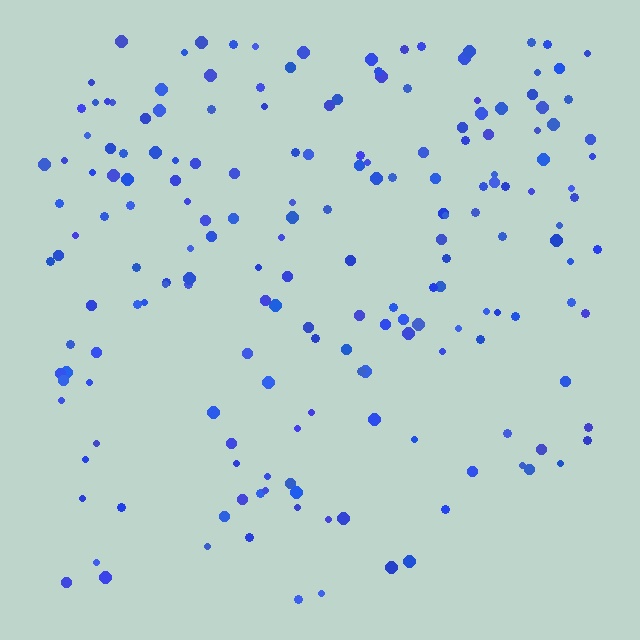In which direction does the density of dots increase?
From bottom to top, with the top side densest.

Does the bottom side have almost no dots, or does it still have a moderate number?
Still a moderate number, just noticeably fewer than the top.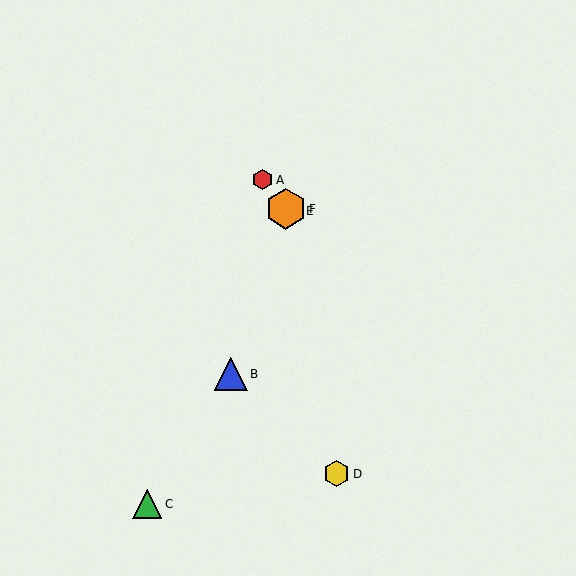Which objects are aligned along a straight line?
Objects A, E, F are aligned along a straight line.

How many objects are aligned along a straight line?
3 objects (A, E, F) are aligned along a straight line.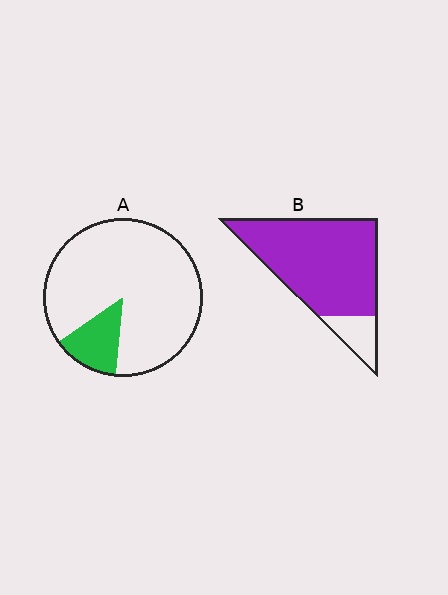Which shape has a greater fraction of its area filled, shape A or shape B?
Shape B.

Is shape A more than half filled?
No.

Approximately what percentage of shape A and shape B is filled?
A is approximately 15% and B is approximately 85%.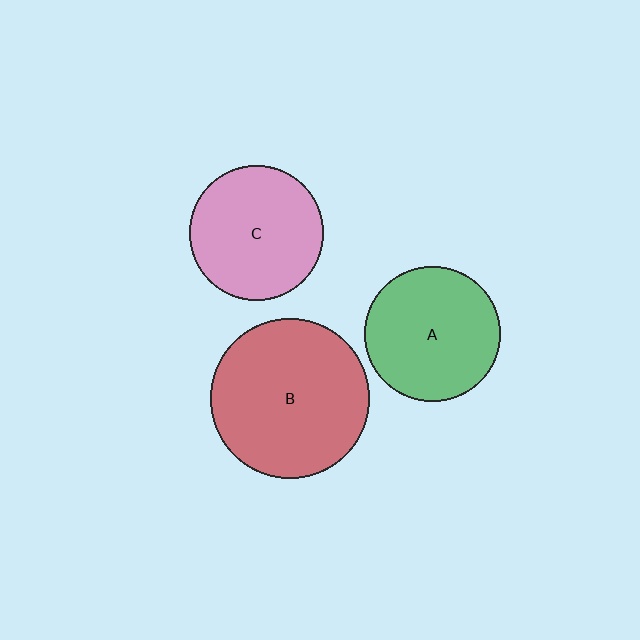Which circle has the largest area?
Circle B (red).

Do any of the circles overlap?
No, none of the circles overlap.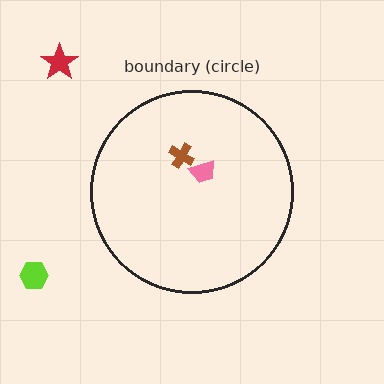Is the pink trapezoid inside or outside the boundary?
Inside.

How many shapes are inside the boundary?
2 inside, 2 outside.